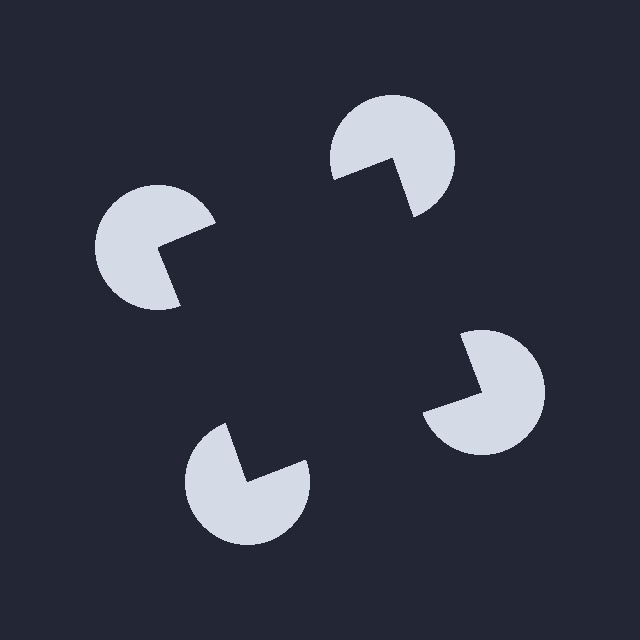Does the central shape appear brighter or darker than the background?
It typically appears slightly darker than the background, even though no actual brightness change is drawn.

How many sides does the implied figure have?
4 sides.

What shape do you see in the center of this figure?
An illusory square — its edges are inferred from the aligned wedge cuts in the pac-man discs, not physically drawn.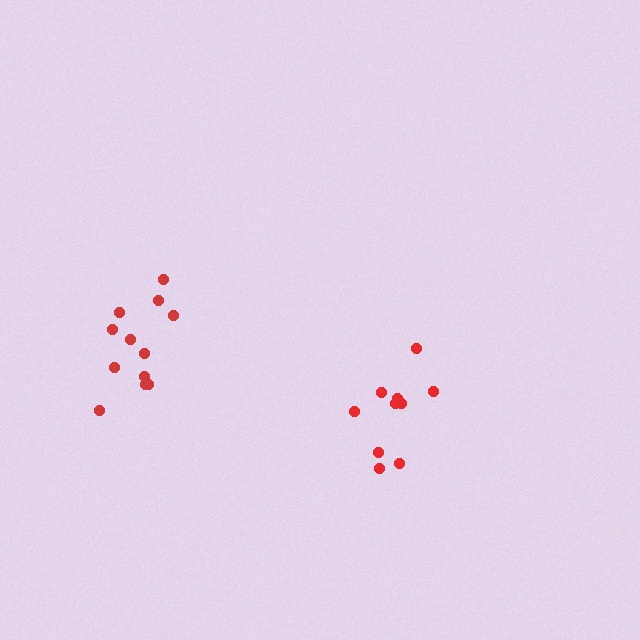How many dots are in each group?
Group 1: 12 dots, Group 2: 10 dots (22 total).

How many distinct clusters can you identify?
There are 2 distinct clusters.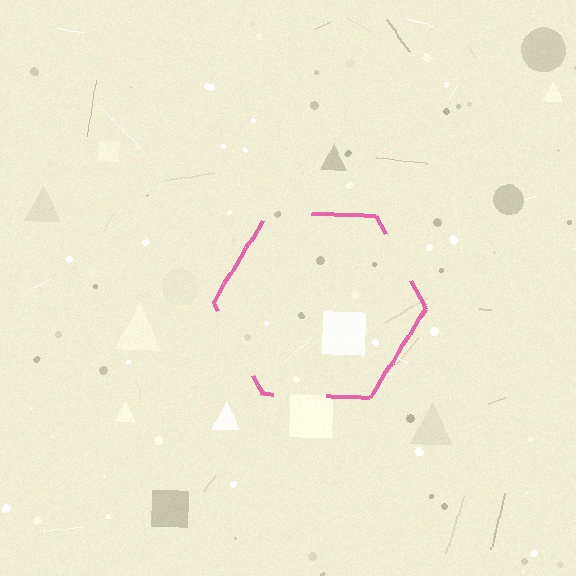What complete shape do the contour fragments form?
The contour fragments form a hexagon.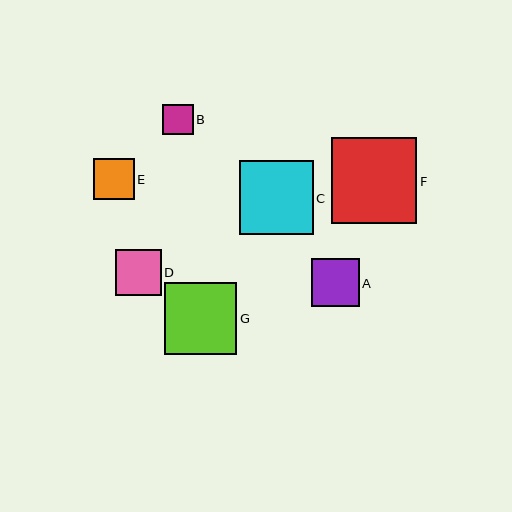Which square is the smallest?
Square B is the smallest with a size of approximately 31 pixels.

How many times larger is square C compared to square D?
Square C is approximately 1.6 times the size of square D.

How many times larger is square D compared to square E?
Square D is approximately 1.1 times the size of square E.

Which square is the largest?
Square F is the largest with a size of approximately 85 pixels.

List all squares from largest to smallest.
From largest to smallest: F, C, G, A, D, E, B.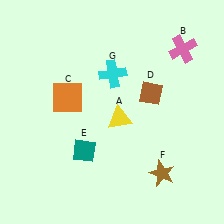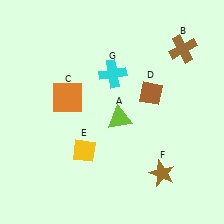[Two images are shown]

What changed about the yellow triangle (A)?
In Image 1, A is yellow. In Image 2, it changed to lime.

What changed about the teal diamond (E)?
In Image 1, E is teal. In Image 2, it changed to yellow.